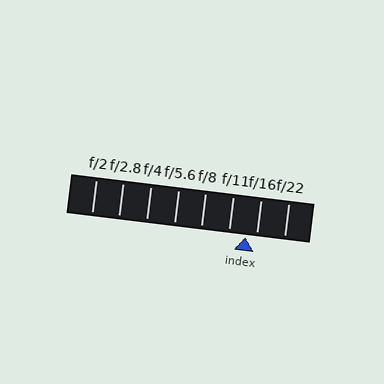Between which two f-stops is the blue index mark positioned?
The index mark is between f/11 and f/16.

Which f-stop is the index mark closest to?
The index mark is closest to f/16.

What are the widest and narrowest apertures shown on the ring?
The widest aperture shown is f/2 and the narrowest is f/22.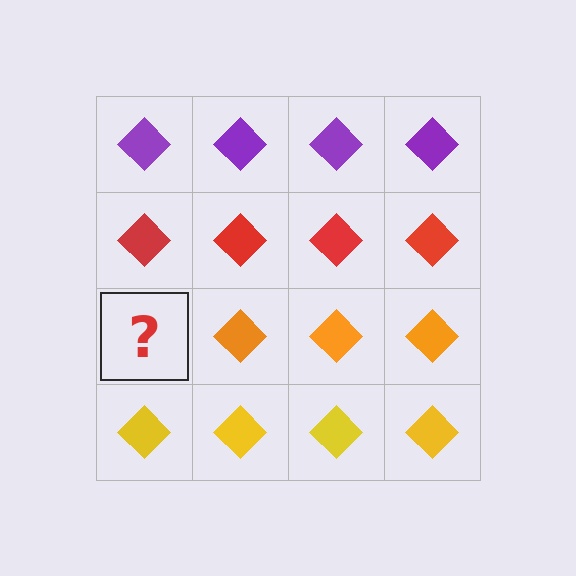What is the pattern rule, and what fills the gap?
The rule is that each row has a consistent color. The gap should be filled with an orange diamond.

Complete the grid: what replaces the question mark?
The question mark should be replaced with an orange diamond.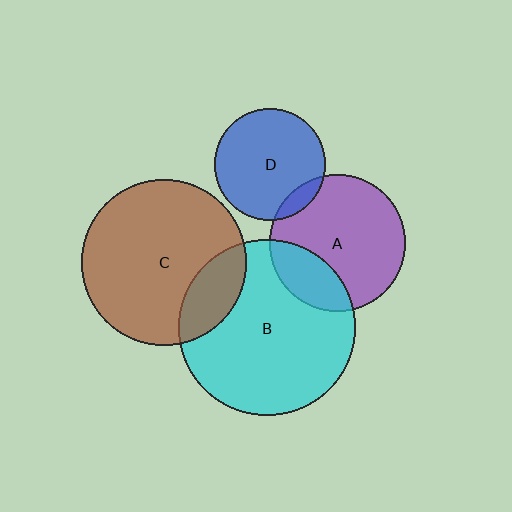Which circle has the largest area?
Circle B (cyan).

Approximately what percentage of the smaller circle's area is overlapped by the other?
Approximately 10%.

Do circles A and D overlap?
Yes.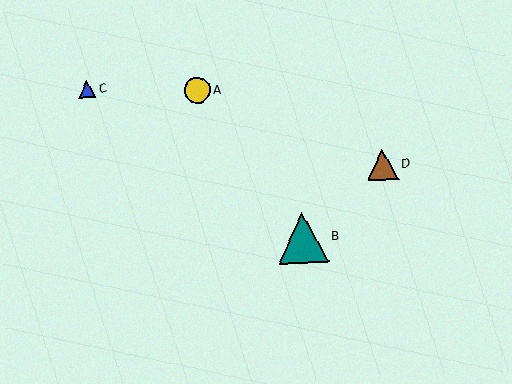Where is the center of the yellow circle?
The center of the yellow circle is at (197, 91).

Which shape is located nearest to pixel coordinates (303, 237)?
The teal triangle (labeled B) at (303, 238) is nearest to that location.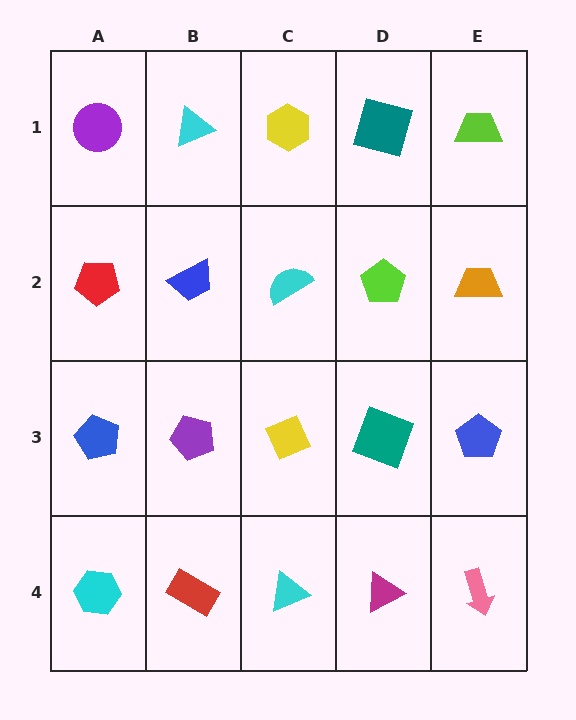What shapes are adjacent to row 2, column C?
A yellow hexagon (row 1, column C), a yellow diamond (row 3, column C), a blue trapezoid (row 2, column B), a lime pentagon (row 2, column D).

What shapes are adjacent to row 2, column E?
A lime trapezoid (row 1, column E), a blue pentagon (row 3, column E), a lime pentagon (row 2, column D).